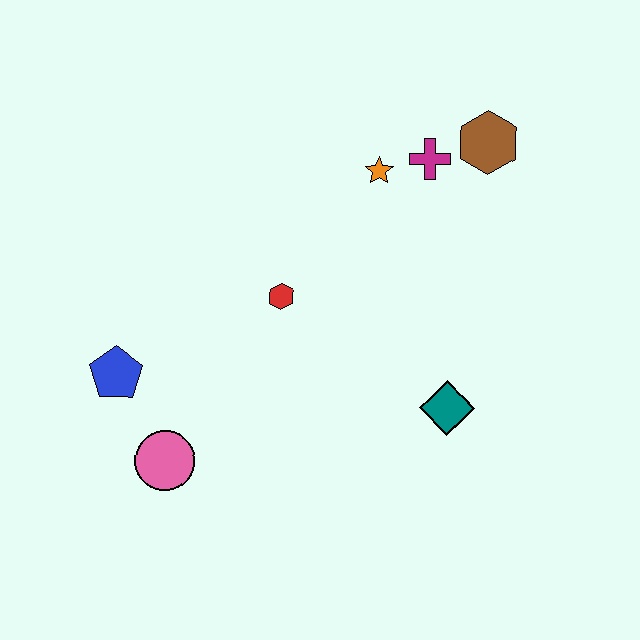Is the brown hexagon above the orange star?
Yes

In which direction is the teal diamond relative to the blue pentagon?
The teal diamond is to the right of the blue pentagon.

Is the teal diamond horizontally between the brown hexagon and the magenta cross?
Yes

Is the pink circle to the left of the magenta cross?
Yes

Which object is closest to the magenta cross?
The orange star is closest to the magenta cross.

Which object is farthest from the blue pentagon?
The brown hexagon is farthest from the blue pentagon.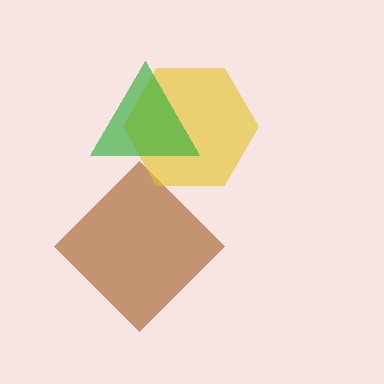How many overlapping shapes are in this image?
There are 3 overlapping shapes in the image.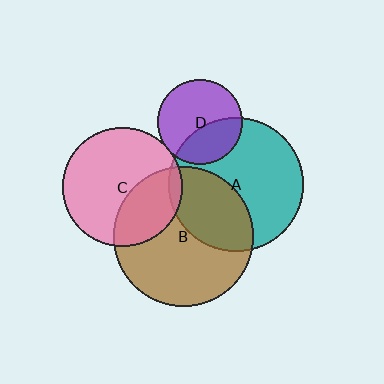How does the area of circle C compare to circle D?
Approximately 2.0 times.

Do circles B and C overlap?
Yes.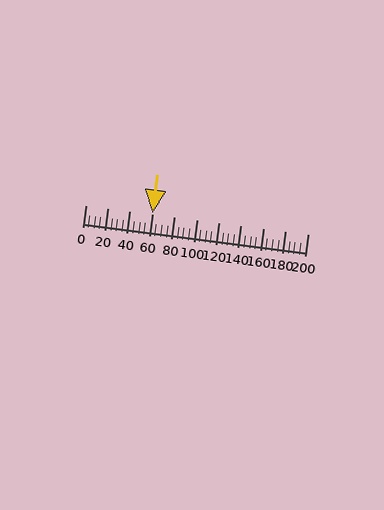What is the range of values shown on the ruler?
The ruler shows values from 0 to 200.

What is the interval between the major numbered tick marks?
The major tick marks are spaced 20 units apart.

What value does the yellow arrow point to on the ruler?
The yellow arrow points to approximately 60.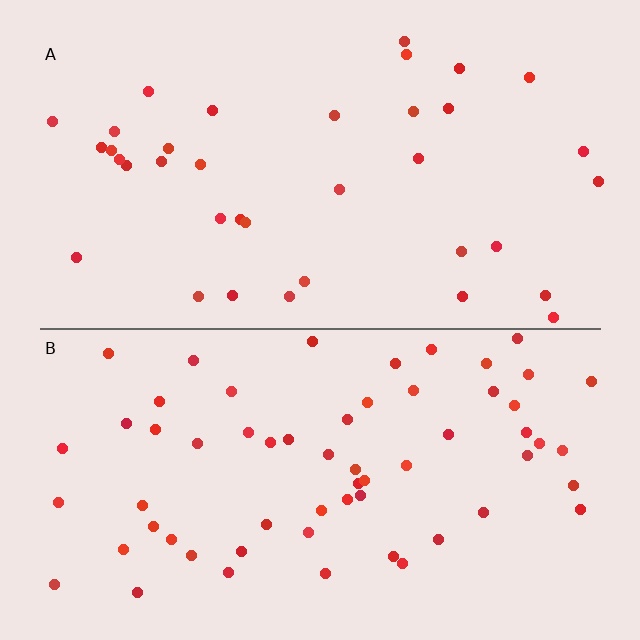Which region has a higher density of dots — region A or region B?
B (the bottom).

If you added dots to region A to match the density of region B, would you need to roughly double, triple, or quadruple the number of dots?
Approximately double.